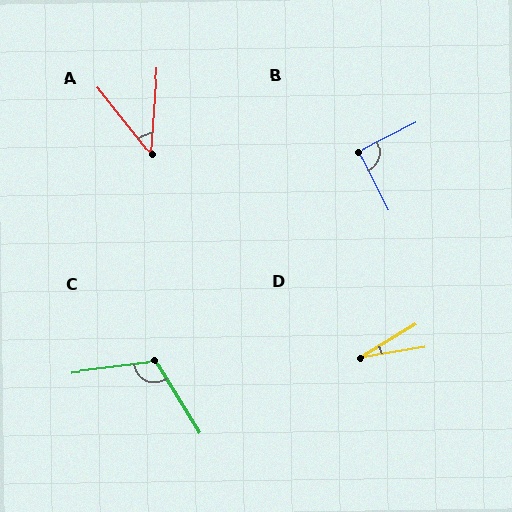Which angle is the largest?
C, at approximately 114 degrees.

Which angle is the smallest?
D, at approximately 21 degrees.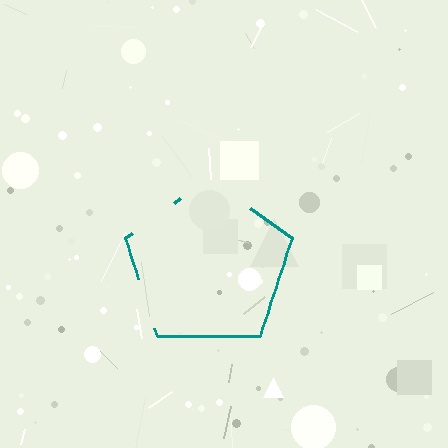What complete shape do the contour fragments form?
The contour fragments form a pentagon.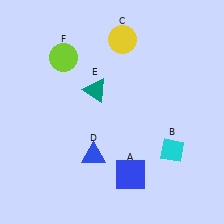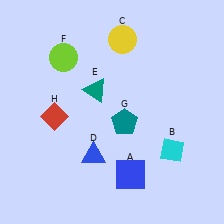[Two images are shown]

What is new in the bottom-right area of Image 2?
A teal pentagon (G) was added in the bottom-right area of Image 2.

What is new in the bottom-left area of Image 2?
A red diamond (H) was added in the bottom-left area of Image 2.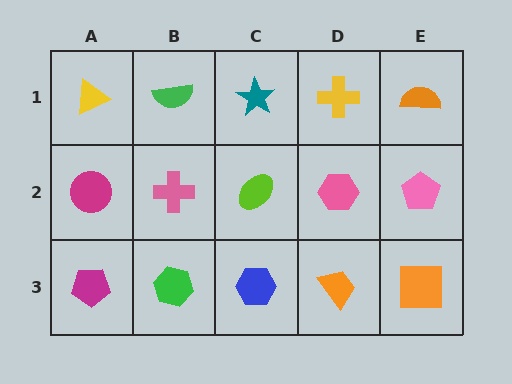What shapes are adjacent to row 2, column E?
An orange semicircle (row 1, column E), an orange square (row 3, column E), a pink hexagon (row 2, column D).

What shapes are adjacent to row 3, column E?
A pink pentagon (row 2, column E), an orange trapezoid (row 3, column D).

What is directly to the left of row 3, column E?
An orange trapezoid.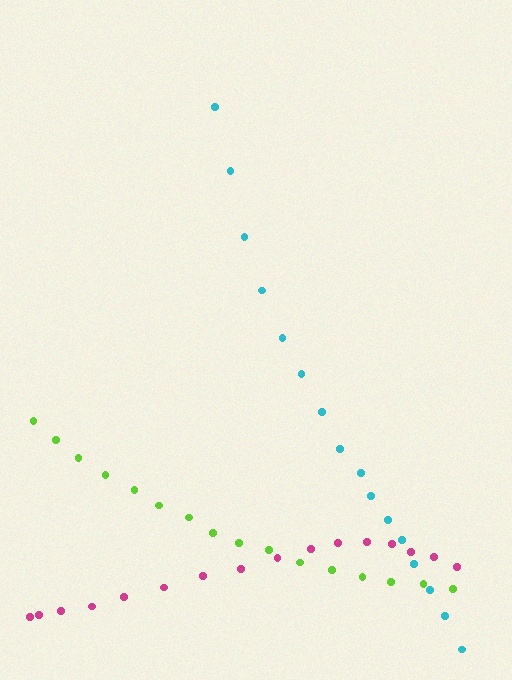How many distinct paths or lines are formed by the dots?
There are 3 distinct paths.